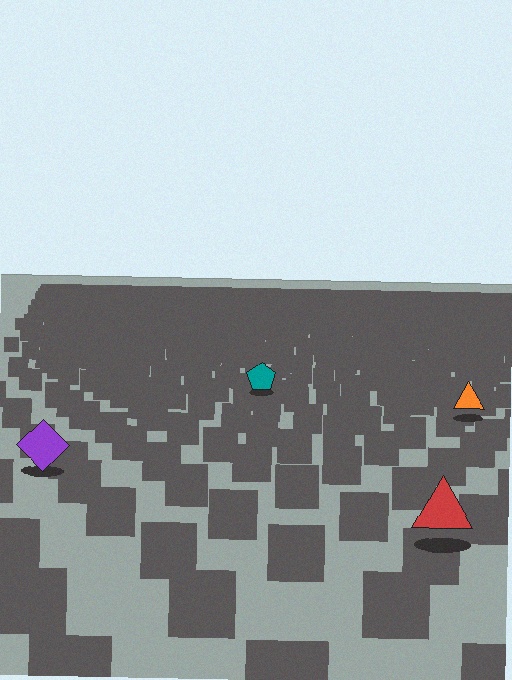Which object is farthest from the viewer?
The teal pentagon is farthest from the viewer. It appears smaller and the ground texture around it is denser.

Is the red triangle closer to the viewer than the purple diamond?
Yes. The red triangle is closer — you can tell from the texture gradient: the ground texture is coarser near it.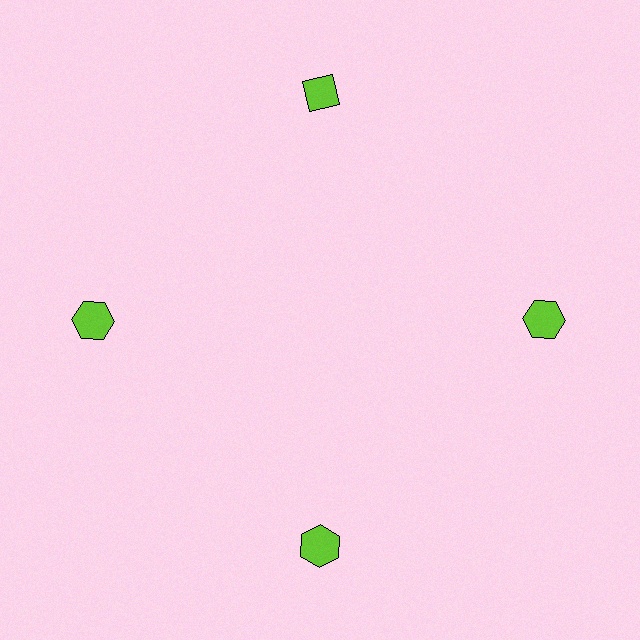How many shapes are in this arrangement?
There are 4 shapes arranged in a ring pattern.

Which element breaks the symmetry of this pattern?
The lime diamond at roughly the 12 o'clock position breaks the symmetry. All other shapes are lime hexagons.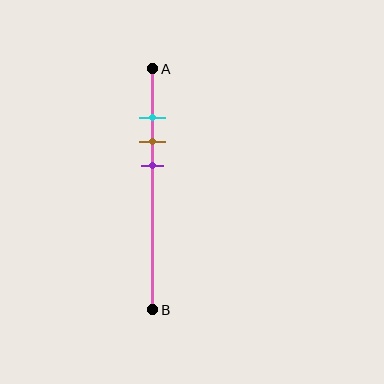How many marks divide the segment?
There are 3 marks dividing the segment.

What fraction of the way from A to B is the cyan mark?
The cyan mark is approximately 20% (0.2) of the way from A to B.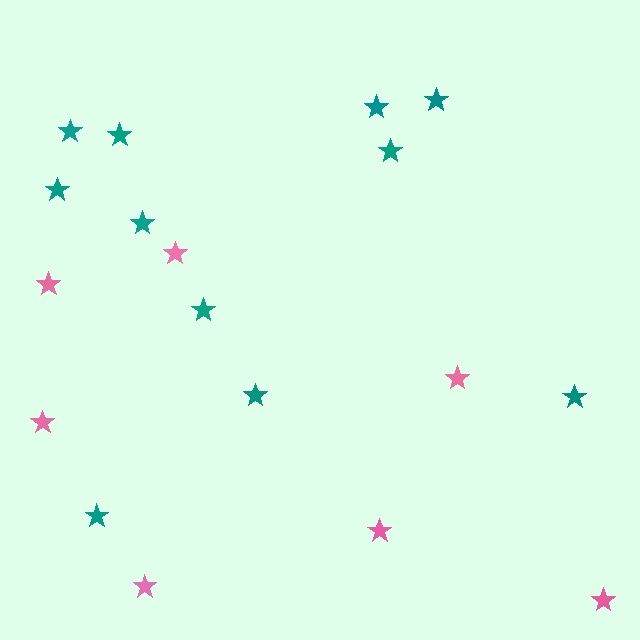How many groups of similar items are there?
There are 2 groups: one group of pink stars (7) and one group of teal stars (11).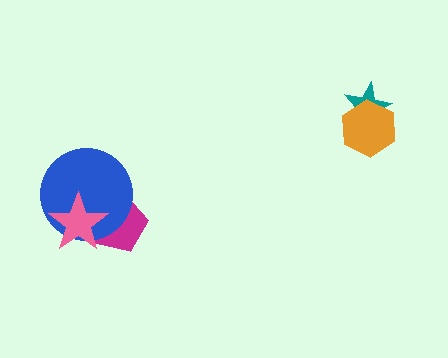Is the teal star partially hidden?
Yes, it is partially covered by another shape.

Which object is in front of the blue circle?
The pink star is in front of the blue circle.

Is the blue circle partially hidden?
Yes, it is partially covered by another shape.